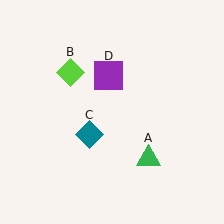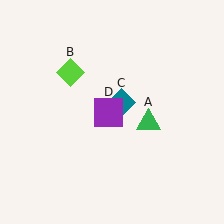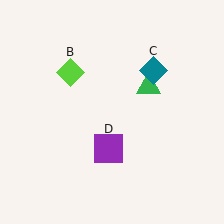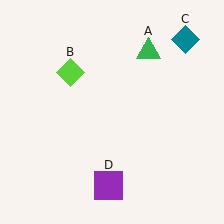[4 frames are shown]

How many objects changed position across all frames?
3 objects changed position: green triangle (object A), teal diamond (object C), purple square (object D).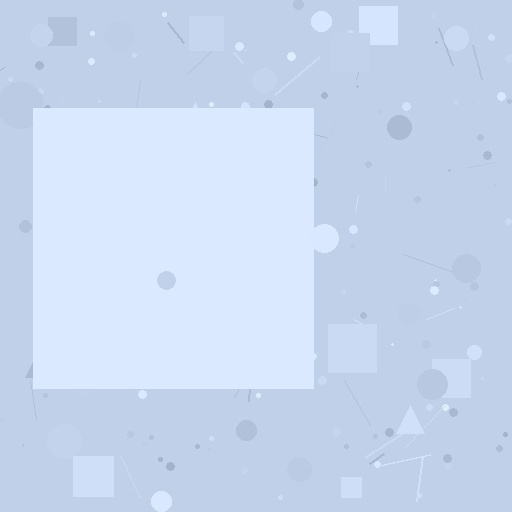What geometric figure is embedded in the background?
A square is embedded in the background.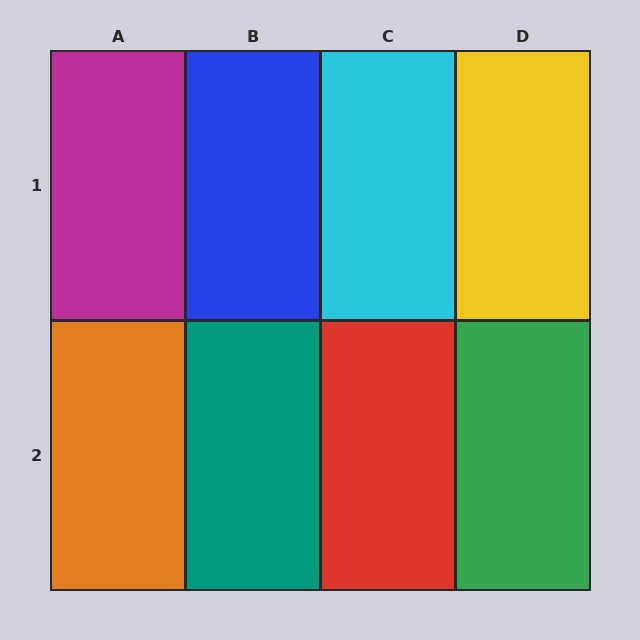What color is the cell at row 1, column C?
Cyan.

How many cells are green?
1 cell is green.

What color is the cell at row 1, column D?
Yellow.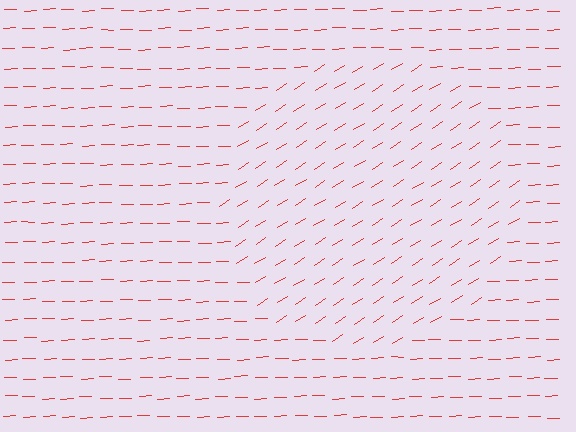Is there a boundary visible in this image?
Yes, there is a texture boundary formed by a change in line orientation.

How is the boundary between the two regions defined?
The boundary is defined purely by a change in line orientation (approximately 30 degrees difference). All lines are the same color and thickness.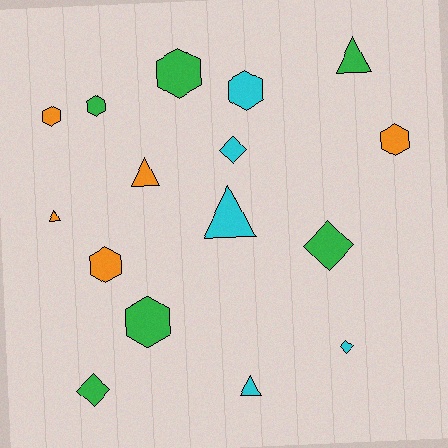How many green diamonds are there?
There are 2 green diamonds.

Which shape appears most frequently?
Hexagon, with 7 objects.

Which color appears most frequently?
Green, with 6 objects.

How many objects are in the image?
There are 16 objects.